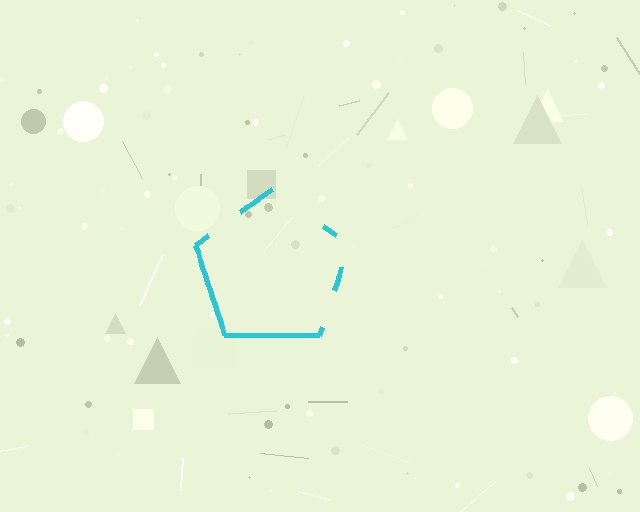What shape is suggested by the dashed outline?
The dashed outline suggests a pentagon.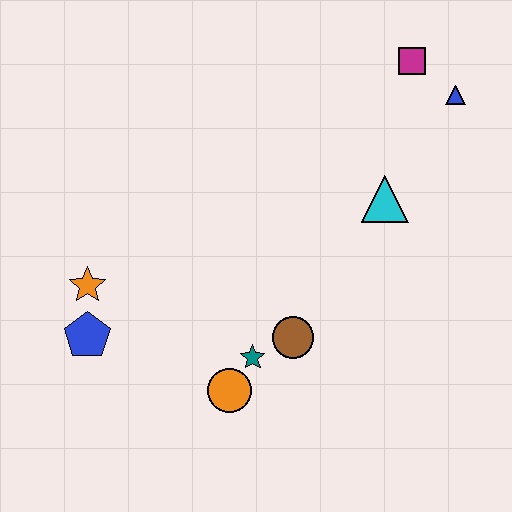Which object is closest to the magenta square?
The blue triangle is closest to the magenta square.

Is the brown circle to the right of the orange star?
Yes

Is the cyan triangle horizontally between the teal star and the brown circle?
No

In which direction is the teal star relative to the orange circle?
The teal star is above the orange circle.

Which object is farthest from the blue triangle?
The blue pentagon is farthest from the blue triangle.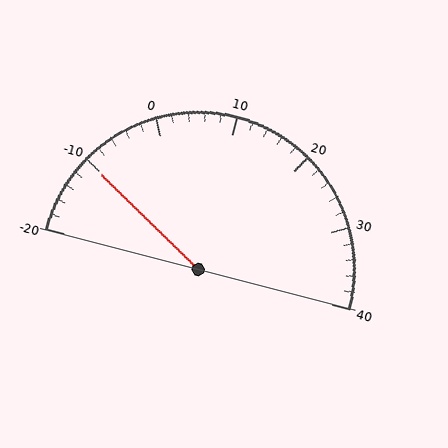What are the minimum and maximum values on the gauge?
The gauge ranges from -20 to 40.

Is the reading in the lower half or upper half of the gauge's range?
The reading is in the lower half of the range (-20 to 40).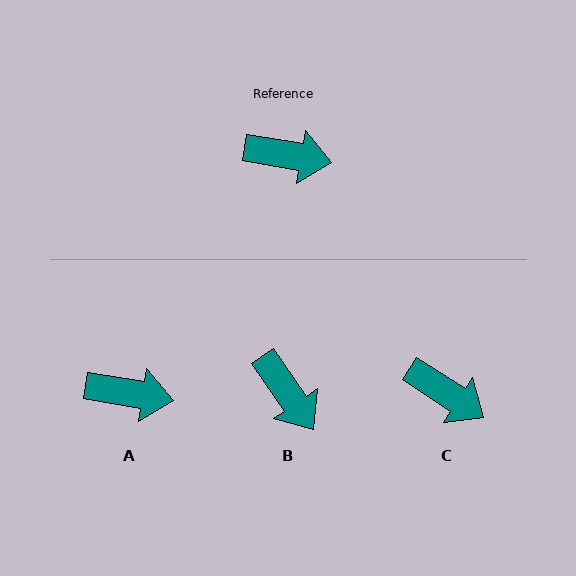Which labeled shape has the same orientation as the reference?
A.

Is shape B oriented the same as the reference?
No, it is off by about 46 degrees.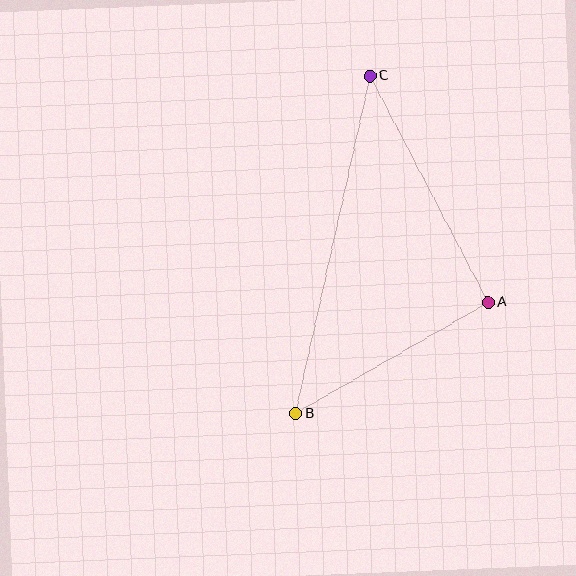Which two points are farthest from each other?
Points B and C are farthest from each other.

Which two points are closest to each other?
Points A and B are closest to each other.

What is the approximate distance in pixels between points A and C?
The distance between A and C is approximately 256 pixels.